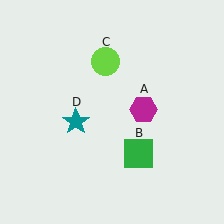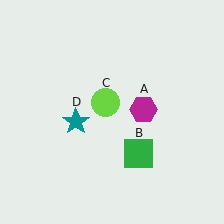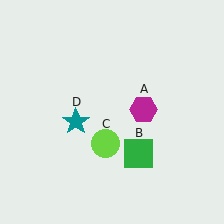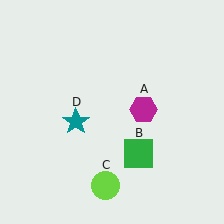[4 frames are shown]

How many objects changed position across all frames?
1 object changed position: lime circle (object C).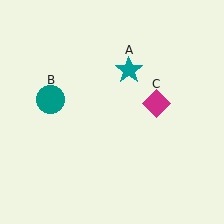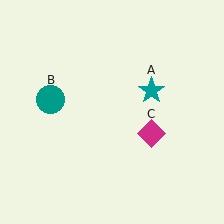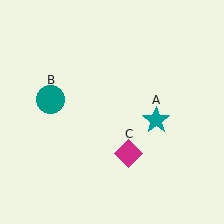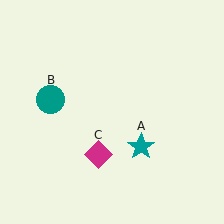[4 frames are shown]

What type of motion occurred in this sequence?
The teal star (object A), magenta diamond (object C) rotated clockwise around the center of the scene.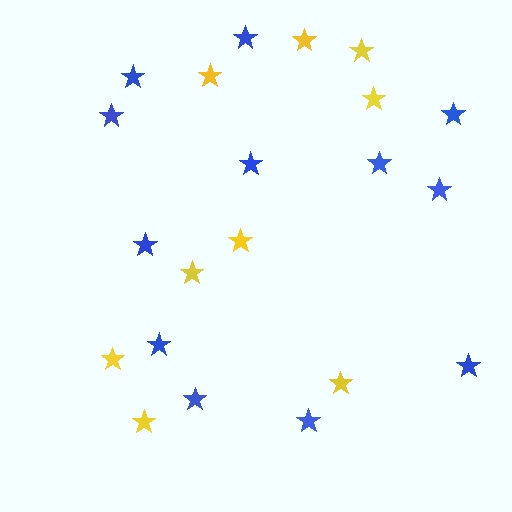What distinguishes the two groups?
There are 2 groups: one group of yellow stars (9) and one group of blue stars (12).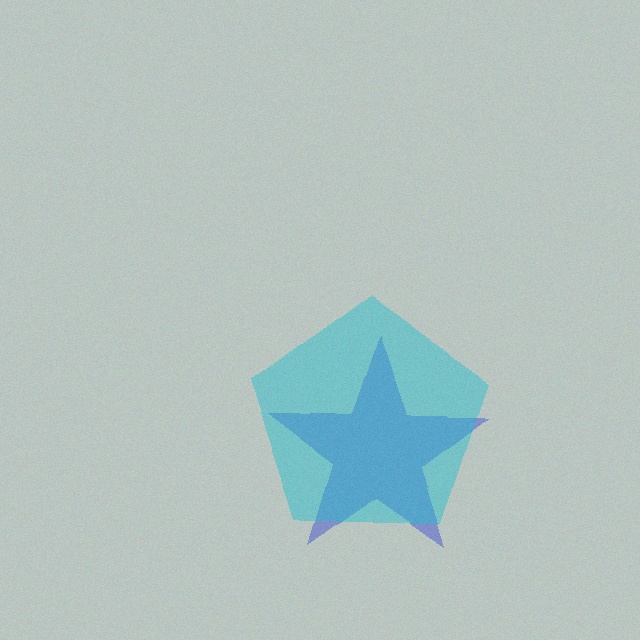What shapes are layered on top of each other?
The layered shapes are: a blue star, a cyan pentagon.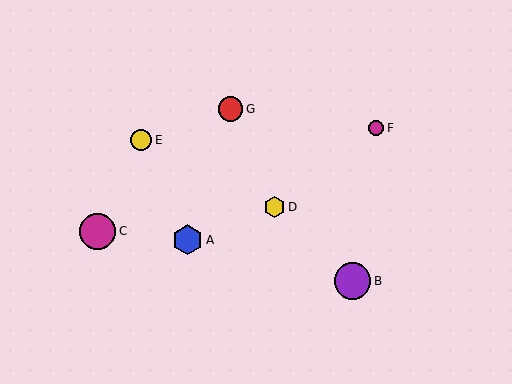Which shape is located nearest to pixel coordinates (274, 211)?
The yellow hexagon (labeled D) at (275, 207) is nearest to that location.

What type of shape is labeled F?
Shape F is a magenta circle.